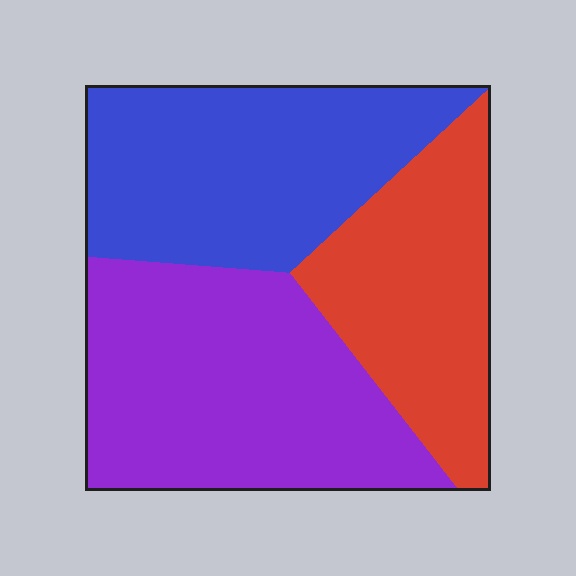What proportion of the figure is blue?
Blue takes up about one third (1/3) of the figure.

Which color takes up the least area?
Red, at roughly 25%.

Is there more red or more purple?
Purple.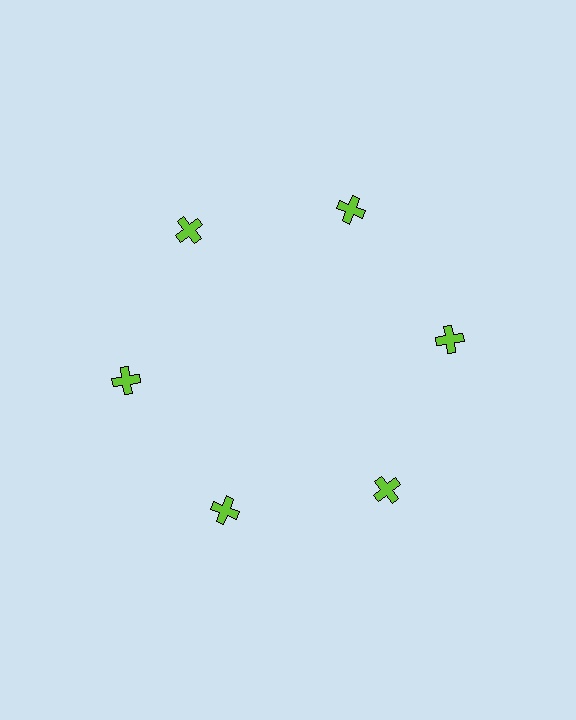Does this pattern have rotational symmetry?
Yes, this pattern has 6-fold rotational symmetry. It looks the same after rotating 60 degrees around the center.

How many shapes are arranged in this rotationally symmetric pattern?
There are 6 shapes, arranged in 6 groups of 1.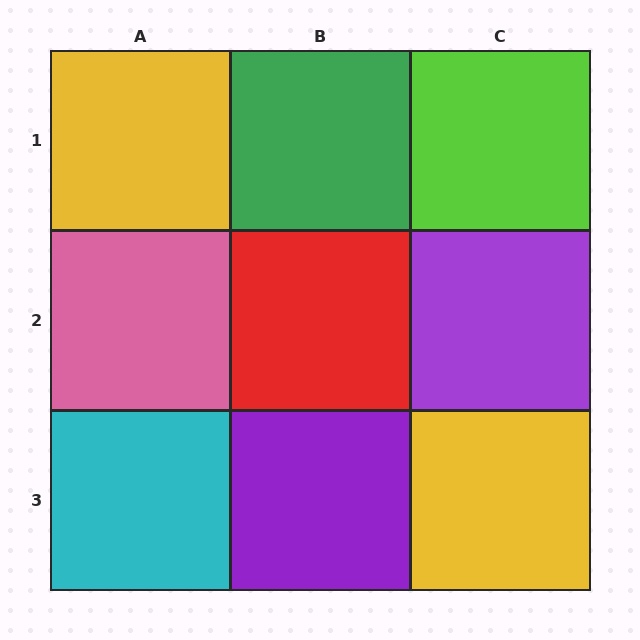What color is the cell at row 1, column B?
Green.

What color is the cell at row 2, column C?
Purple.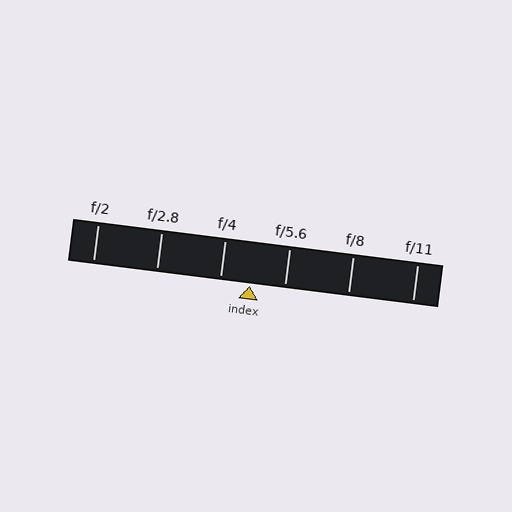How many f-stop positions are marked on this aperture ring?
There are 6 f-stop positions marked.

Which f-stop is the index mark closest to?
The index mark is closest to f/4.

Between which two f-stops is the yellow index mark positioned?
The index mark is between f/4 and f/5.6.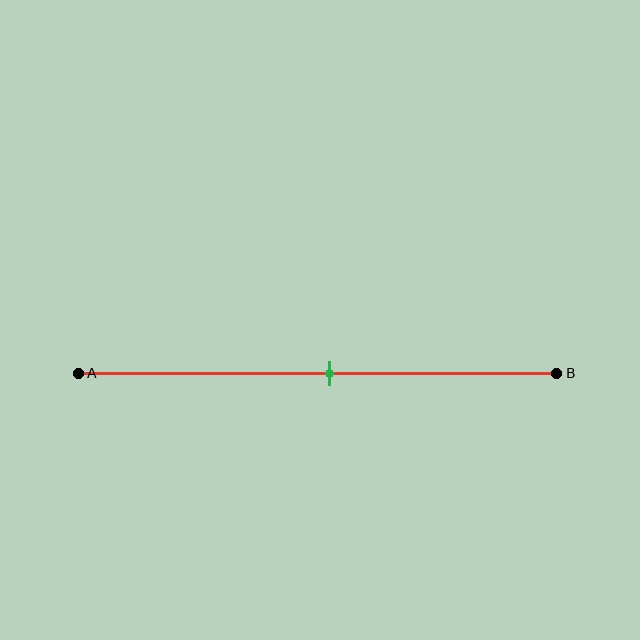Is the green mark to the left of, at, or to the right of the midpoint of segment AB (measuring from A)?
The green mark is approximately at the midpoint of segment AB.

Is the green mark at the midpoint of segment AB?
Yes, the mark is approximately at the midpoint.